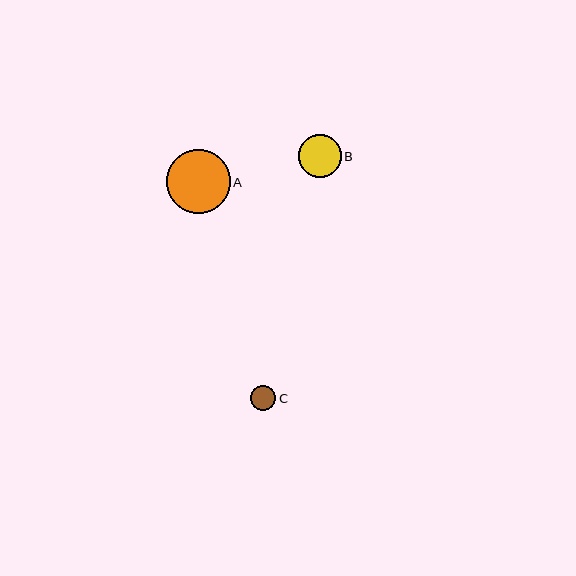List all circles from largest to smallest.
From largest to smallest: A, B, C.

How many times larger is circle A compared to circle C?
Circle A is approximately 2.5 times the size of circle C.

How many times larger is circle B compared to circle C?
Circle B is approximately 1.7 times the size of circle C.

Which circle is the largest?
Circle A is the largest with a size of approximately 64 pixels.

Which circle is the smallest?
Circle C is the smallest with a size of approximately 26 pixels.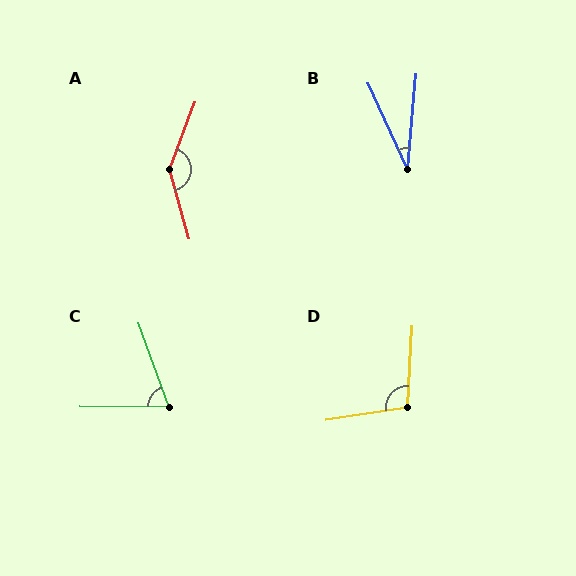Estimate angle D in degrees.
Approximately 101 degrees.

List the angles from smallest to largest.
B (30°), C (69°), D (101°), A (144°).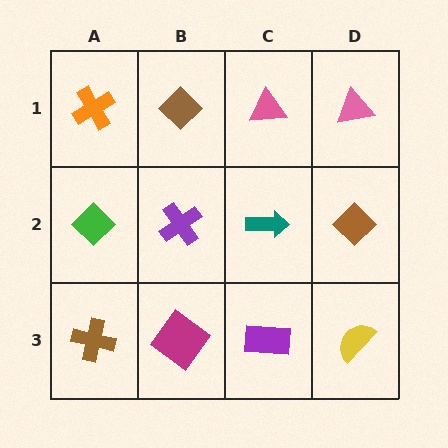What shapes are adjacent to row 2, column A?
An orange cross (row 1, column A), a brown cross (row 3, column A), a purple cross (row 2, column B).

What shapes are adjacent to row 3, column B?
A purple cross (row 2, column B), a brown cross (row 3, column A), a purple rectangle (row 3, column C).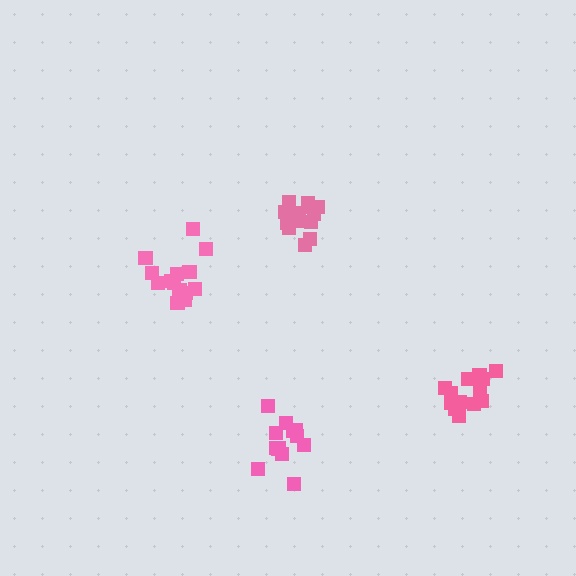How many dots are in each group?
Group 1: 14 dots, Group 2: 15 dots, Group 3: 13 dots, Group 4: 12 dots (54 total).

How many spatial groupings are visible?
There are 4 spatial groupings.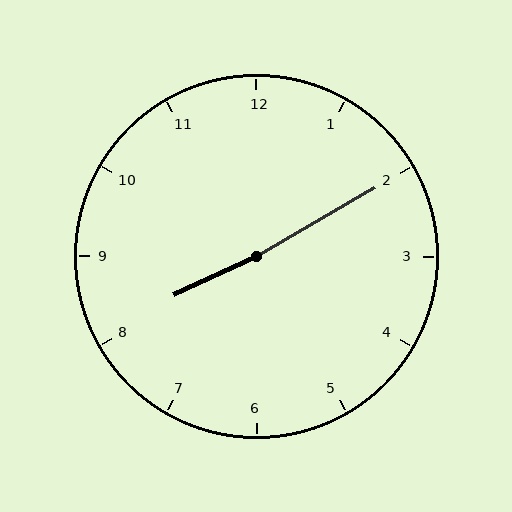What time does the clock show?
8:10.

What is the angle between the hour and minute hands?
Approximately 175 degrees.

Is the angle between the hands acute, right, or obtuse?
It is obtuse.